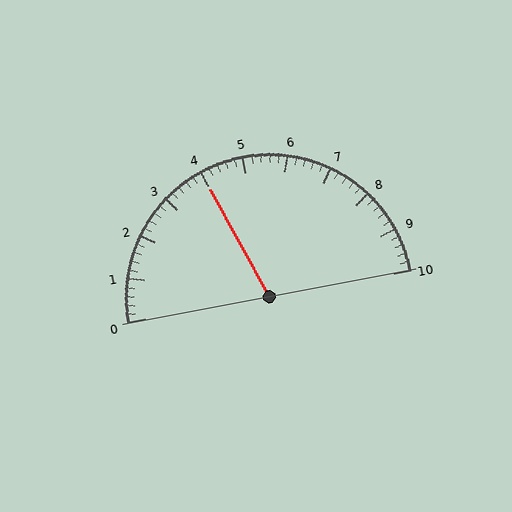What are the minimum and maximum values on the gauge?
The gauge ranges from 0 to 10.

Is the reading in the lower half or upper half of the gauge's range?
The reading is in the lower half of the range (0 to 10).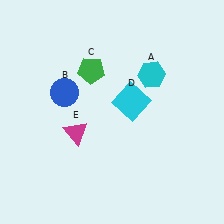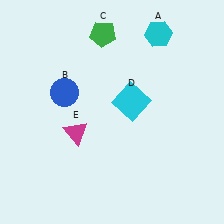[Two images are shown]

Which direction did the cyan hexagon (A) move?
The cyan hexagon (A) moved up.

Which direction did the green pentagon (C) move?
The green pentagon (C) moved up.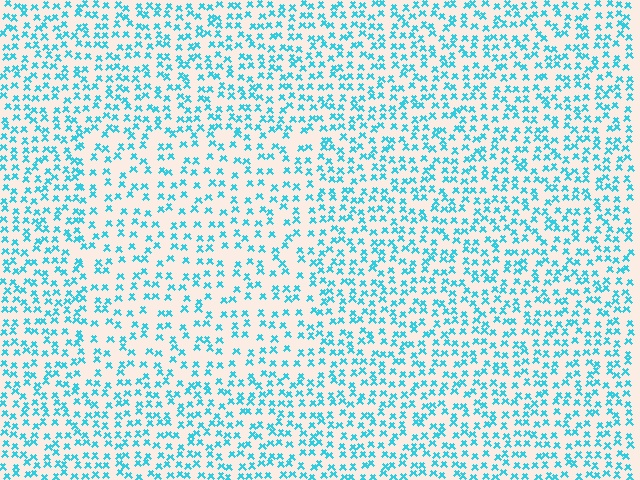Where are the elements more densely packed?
The elements are more densely packed outside the rectangle boundary.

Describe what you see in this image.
The image contains small cyan elements arranged at two different densities. A rectangle-shaped region is visible where the elements are less densely packed than the surrounding area.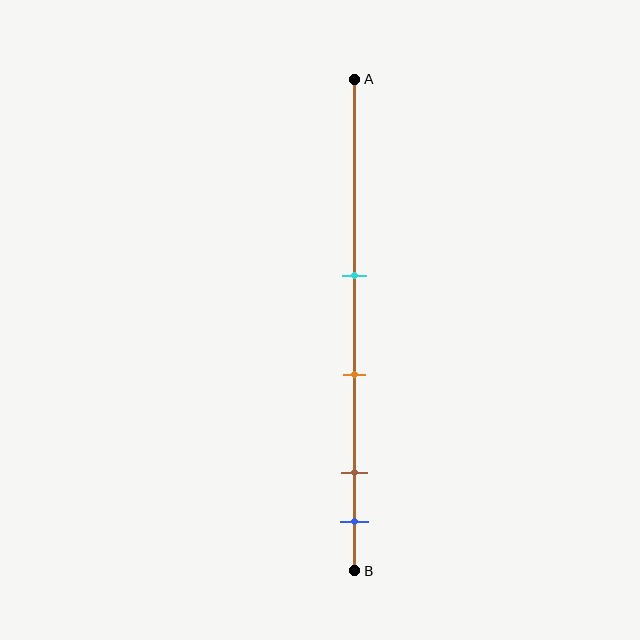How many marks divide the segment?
There are 4 marks dividing the segment.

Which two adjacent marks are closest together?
The brown and blue marks are the closest adjacent pair.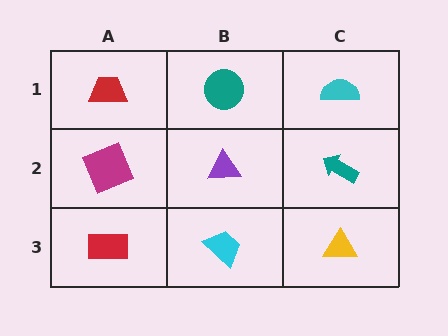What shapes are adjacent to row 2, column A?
A red trapezoid (row 1, column A), a red rectangle (row 3, column A), a purple triangle (row 2, column B).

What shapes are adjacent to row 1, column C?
A teal arrow (row 2, column C), a teal circle (row 1, column B).